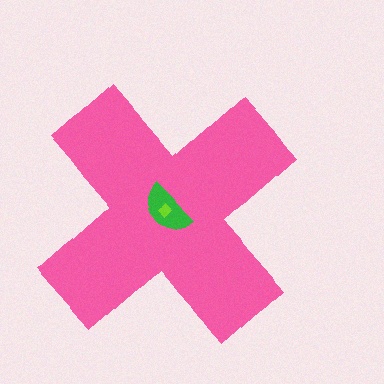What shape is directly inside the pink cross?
The green semicircle.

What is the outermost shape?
The pink cross.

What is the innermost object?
The lime diamond.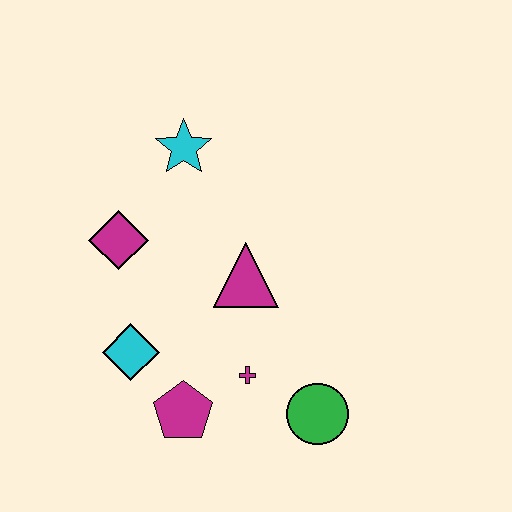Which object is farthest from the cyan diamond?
The cyan star is farthest from the cyan diamond.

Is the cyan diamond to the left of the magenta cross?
Yes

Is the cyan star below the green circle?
No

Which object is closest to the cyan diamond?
The magenta pentagon is closest to the cyan diamond.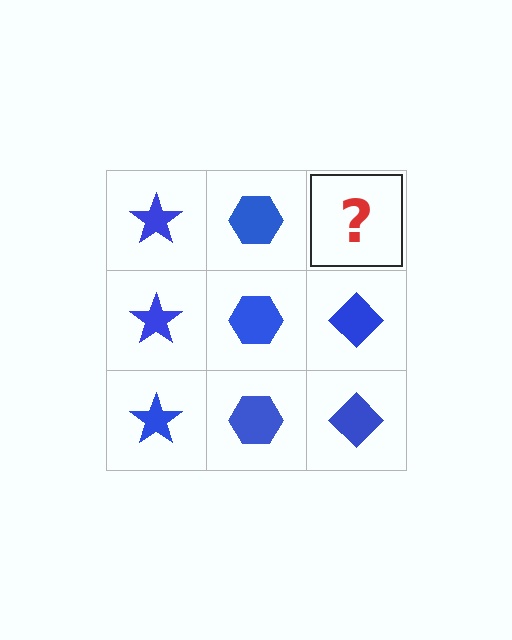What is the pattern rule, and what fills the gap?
The rule is that each column has a consistent shape. The gap should be filled with a blue diamond.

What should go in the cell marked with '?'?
The missing cell should contain a blue diamond.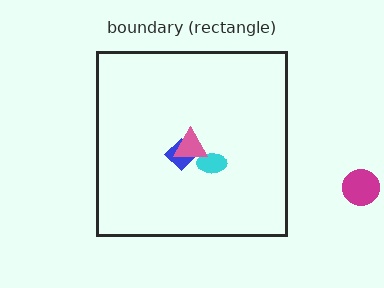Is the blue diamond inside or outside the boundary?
Inside.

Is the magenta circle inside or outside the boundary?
Outside.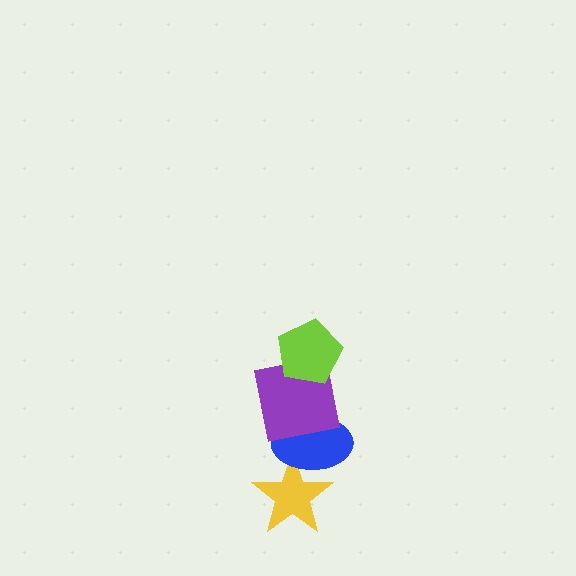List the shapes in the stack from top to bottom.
From top to bottom: the lime pentagon, the purple square, the blue ellipse, the yellow star.